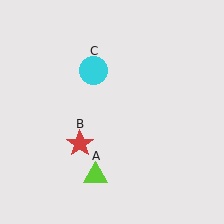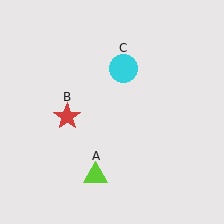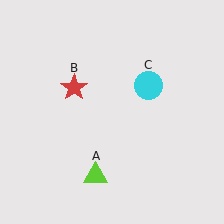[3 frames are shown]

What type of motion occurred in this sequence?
The red star (object B), cyan circle (object C) rotated clockwise around the center of the scene.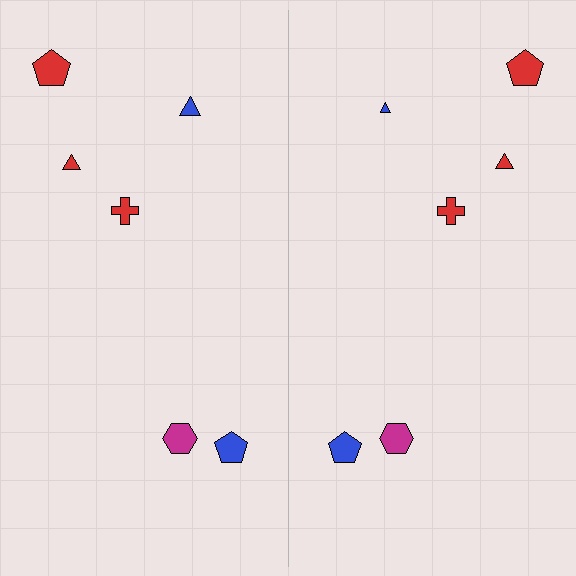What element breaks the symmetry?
The blue triangle on the right side has a different size than its mirror counterpart.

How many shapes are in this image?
There are 12 shapes in this image.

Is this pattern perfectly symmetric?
No, the pattern is not perfectly symmetric. The blue triangle on the right side has a different size than its mirror counterpart.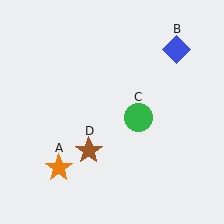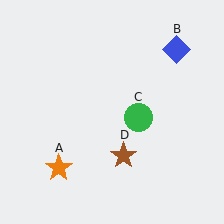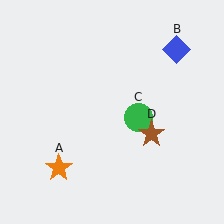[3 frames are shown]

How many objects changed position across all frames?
1 object changed position: brown star (object D).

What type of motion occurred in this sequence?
The brown star (object D) rotated counterclockwise around the center of the scene.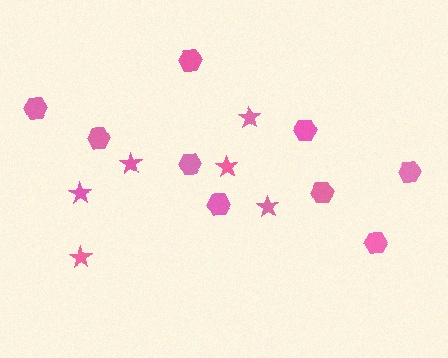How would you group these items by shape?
There are 2 groups: one group of hexagons (9) and one group of stars (6).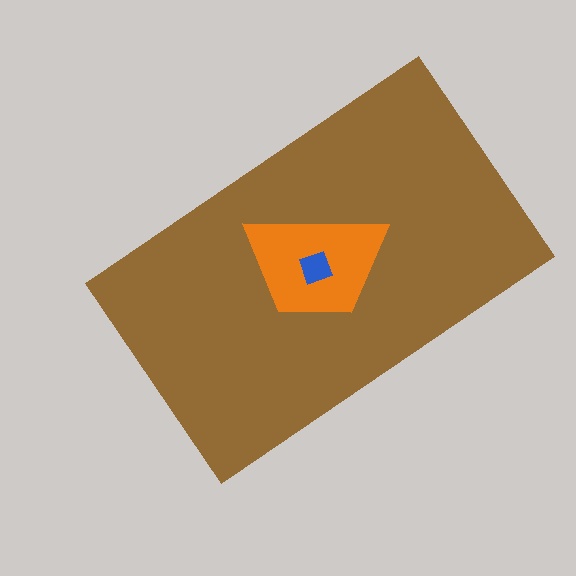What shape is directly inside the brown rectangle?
The orange trapezoid.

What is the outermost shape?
The brown rectangle.